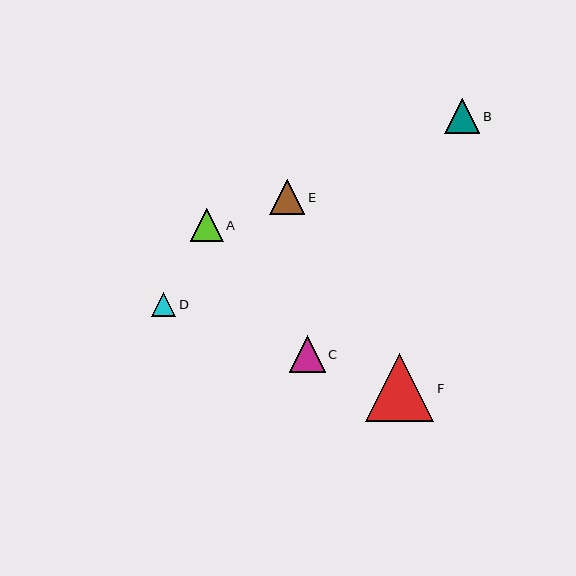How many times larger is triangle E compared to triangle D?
Triangle E is approximately 1.5 times the size of triangle D.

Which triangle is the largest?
Triangle F is the largest with a size of approximately 68 pixels.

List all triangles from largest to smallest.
From largest to smallest: F, C, E, B, A, D.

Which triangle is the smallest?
Triangle D is the smallest with a size of approximately 24 pixels.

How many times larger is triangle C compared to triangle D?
Triangle C is approximately 1.5 times the size of triangle D.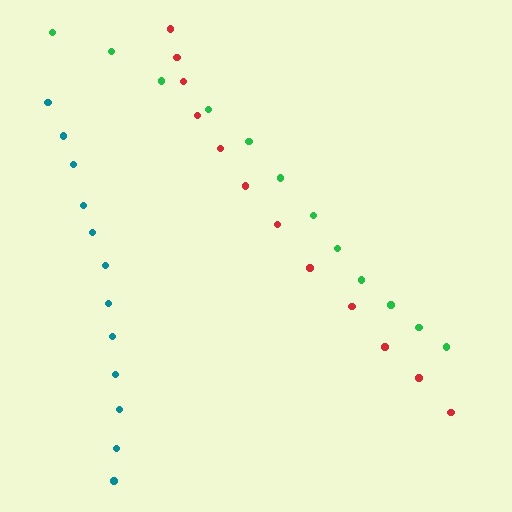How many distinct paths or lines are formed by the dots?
There are 3 distinct paths.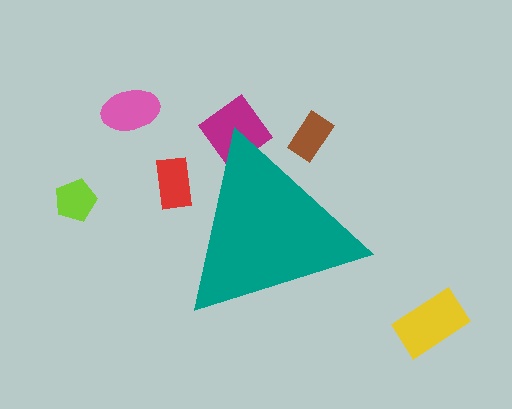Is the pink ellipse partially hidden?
No, the pink ellipse is fully visible.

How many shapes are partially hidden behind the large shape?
3 shapes are partially hidden.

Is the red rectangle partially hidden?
Yes, the red rectangle is partially hidden behind the teal triangle.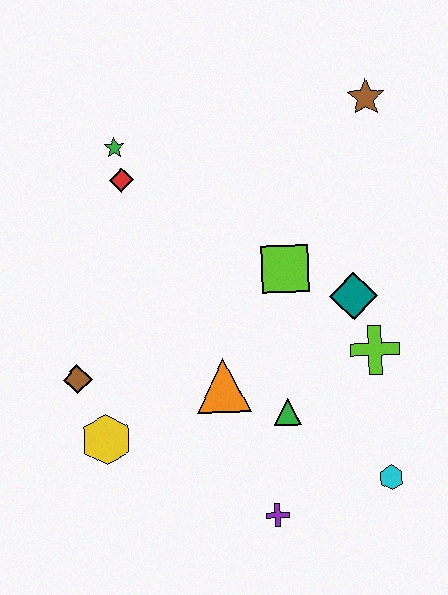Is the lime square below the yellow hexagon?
No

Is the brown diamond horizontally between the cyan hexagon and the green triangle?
No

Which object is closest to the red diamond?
The green star is closest to the red diamond.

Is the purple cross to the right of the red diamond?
Yes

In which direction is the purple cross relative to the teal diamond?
The purple cross is below the teal diamond.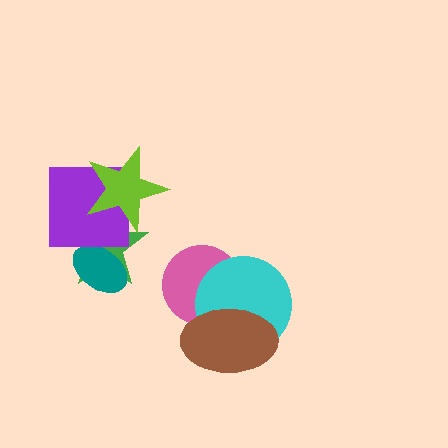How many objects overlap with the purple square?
2 objects overlap with the purple square.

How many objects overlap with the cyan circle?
2 objects overlap with the cyan circle.